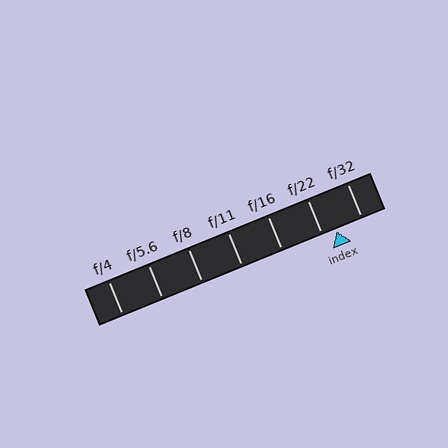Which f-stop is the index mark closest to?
The index mark is closest to f/22.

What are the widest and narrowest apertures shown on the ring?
The widest aperture shown is f/4 and the narrowest is f/32.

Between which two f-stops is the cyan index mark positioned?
The index mark is between f/22 and f/32.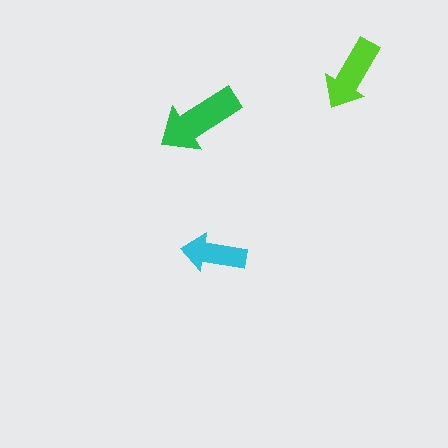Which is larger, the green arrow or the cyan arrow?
The green one.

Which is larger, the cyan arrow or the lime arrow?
The lime one.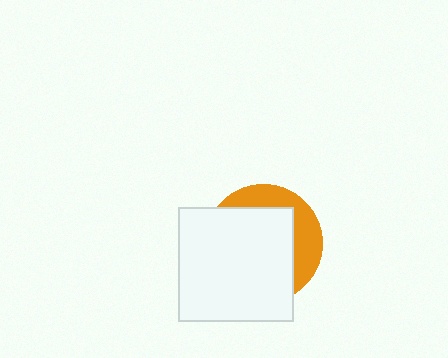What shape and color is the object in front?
The object in front is a white square.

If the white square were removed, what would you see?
You would see the complete orange circle.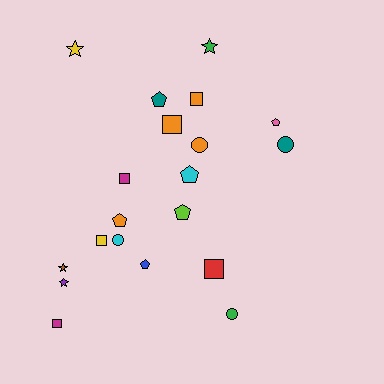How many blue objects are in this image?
There is 1 blue object.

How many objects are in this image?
There are 20 objects.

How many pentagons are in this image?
There are 6 pentagons.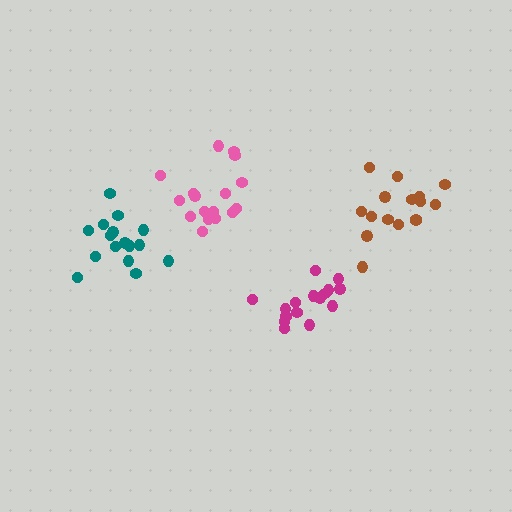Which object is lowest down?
The magenta cluster is bottommost.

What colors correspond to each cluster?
The clusters are colored: brown, magenta, pink, teal.